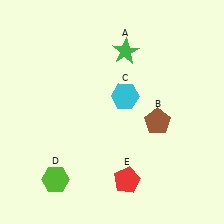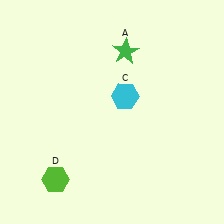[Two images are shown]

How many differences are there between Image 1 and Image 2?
There are 2 differences between the two images.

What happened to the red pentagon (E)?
The red pentagon (E) was removed in Image 2. It was in the bottom-right area of Image 1.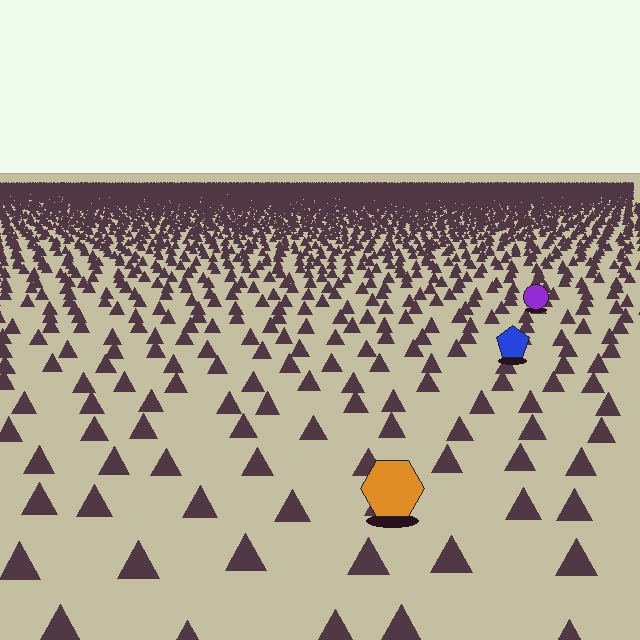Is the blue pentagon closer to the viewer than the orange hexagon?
No. The orange hexagon is closer — you can tell from the texture gradient: the ground texture is coarser near it.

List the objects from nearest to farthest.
From nearest to farthest: the orange hexagon, the blue pentagon, the purple circle.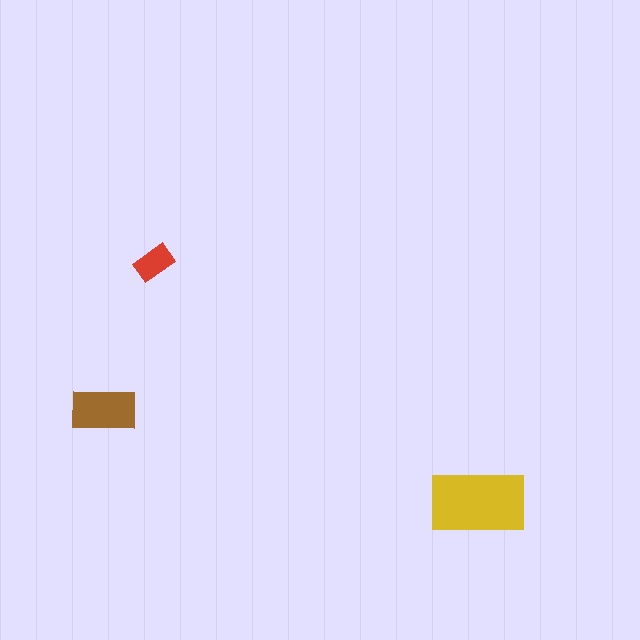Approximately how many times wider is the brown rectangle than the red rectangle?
About 1.5 times wider.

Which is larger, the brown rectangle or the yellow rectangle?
The yellow one.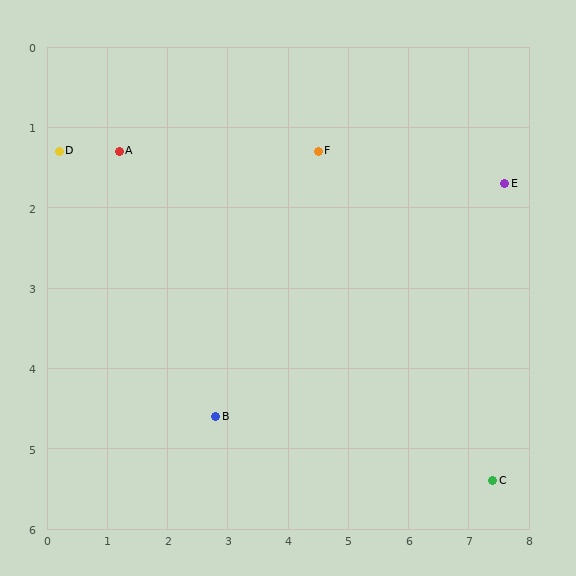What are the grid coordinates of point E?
Point E is at approximately (7.6, 1.7).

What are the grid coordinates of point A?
Point A is at approximately (1.2, 1.3).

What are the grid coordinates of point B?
Point B is at approximately (2.8, 4.6).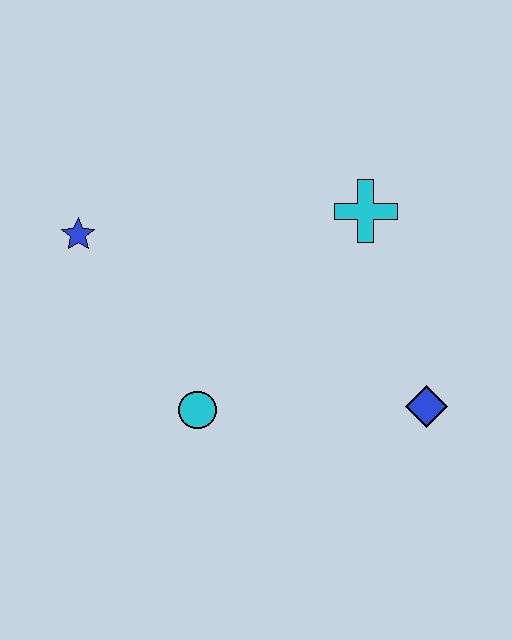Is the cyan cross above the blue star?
Yes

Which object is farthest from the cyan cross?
The blue star is farthest from the cyan cross.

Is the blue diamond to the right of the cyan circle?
Yes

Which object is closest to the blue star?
The cyan circle is closest to the blue star.